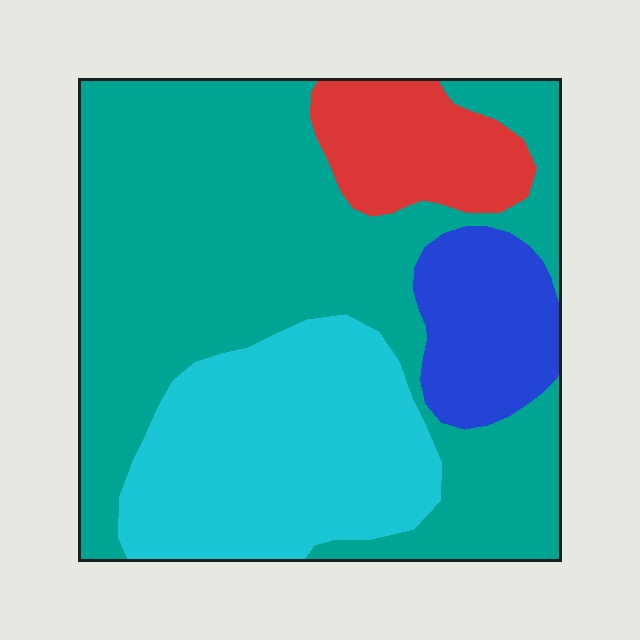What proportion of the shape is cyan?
Cyan takes up between a sixth and a third of the shape.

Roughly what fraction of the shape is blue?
Blue takes up less than a sixth of the shape.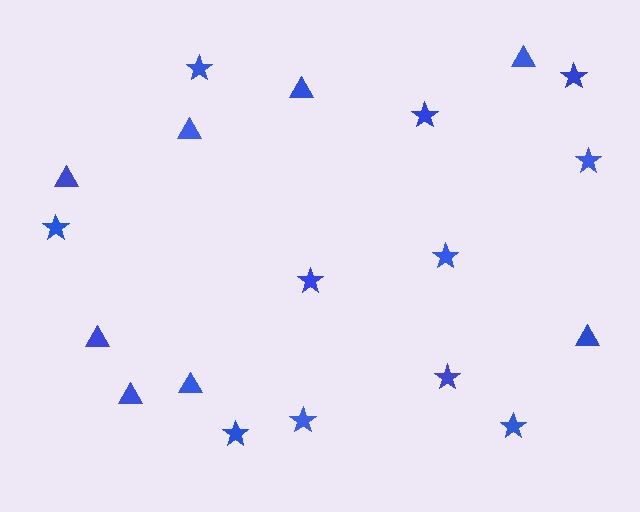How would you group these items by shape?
There are 2 groups: one group of triangles (8) and one group of stars (11).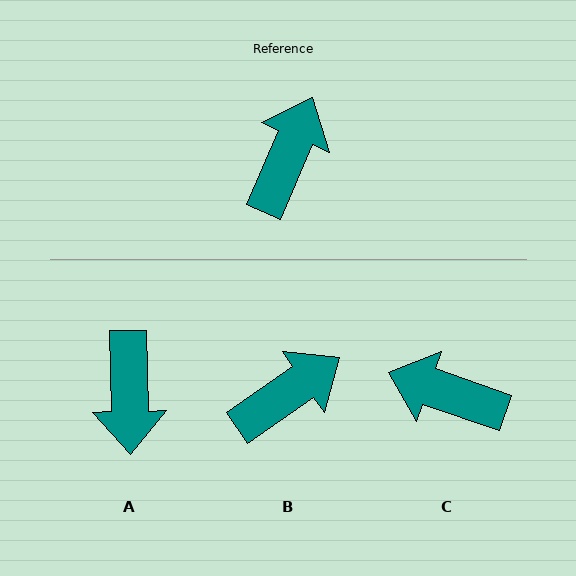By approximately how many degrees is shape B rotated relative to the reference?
Approximately 32 degrees clockwise.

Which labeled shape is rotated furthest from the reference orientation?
A, about 156 degrees away.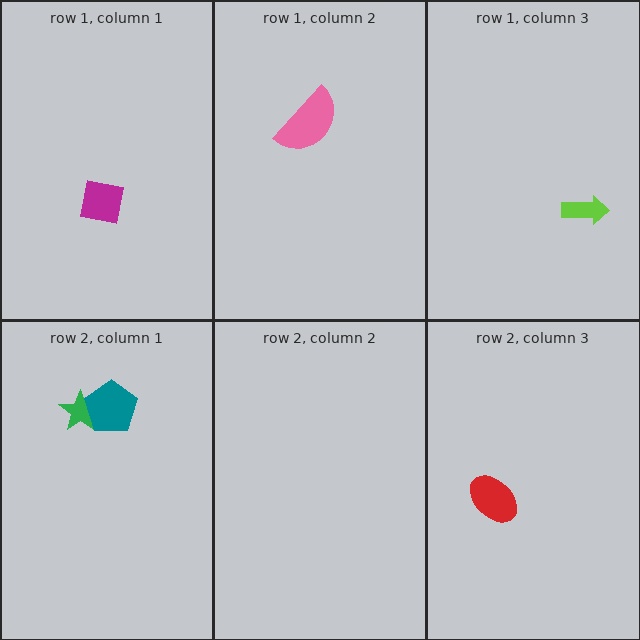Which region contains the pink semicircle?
The row 1, column 2 region.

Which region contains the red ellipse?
The row 2, column 3 region.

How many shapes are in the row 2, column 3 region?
1.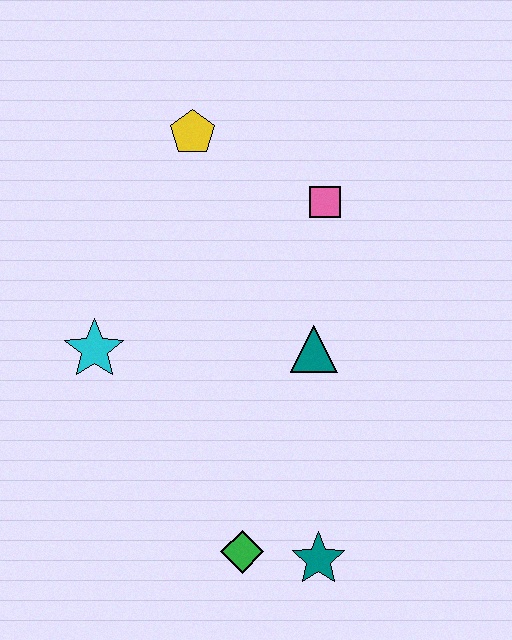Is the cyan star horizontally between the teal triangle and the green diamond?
No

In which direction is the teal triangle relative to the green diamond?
The teal triangle is above the green diamond.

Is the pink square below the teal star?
No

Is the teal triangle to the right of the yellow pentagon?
Yes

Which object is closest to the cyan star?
The teal triangle is closest to the cyan star.